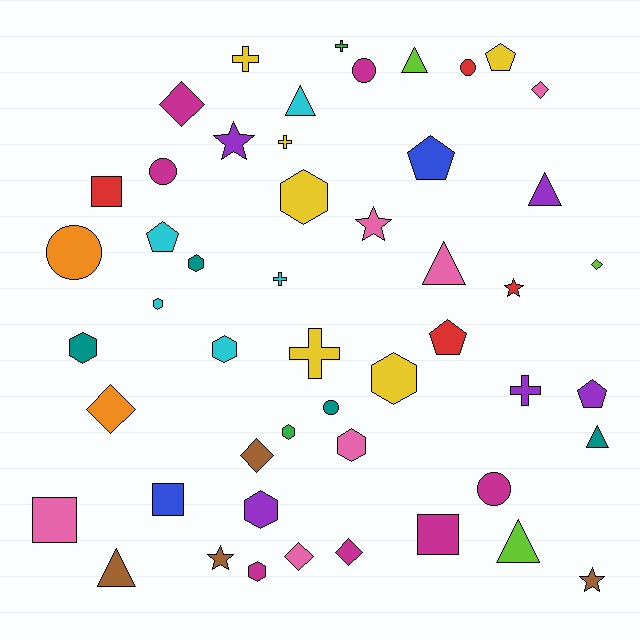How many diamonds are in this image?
There are 7 diamonds.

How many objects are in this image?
There are 50 objects.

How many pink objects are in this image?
There are 6 pink objects.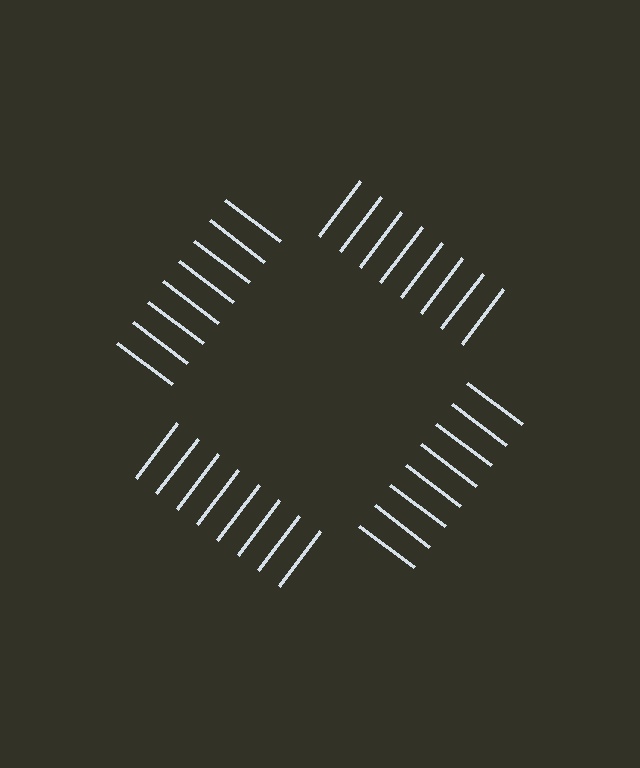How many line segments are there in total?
32 — 8 along each of the 4 edges.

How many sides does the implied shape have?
4 sides — the line-ends trace a square.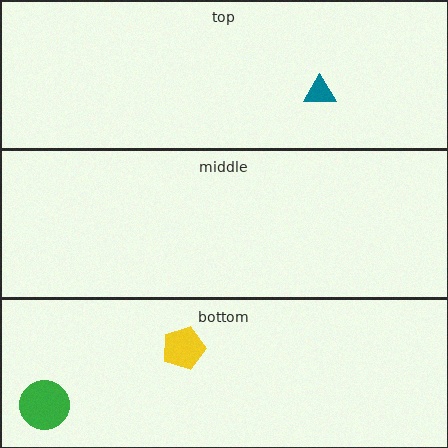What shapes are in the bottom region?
The yellow pentagon, the green circle.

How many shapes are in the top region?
1.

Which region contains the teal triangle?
The top region.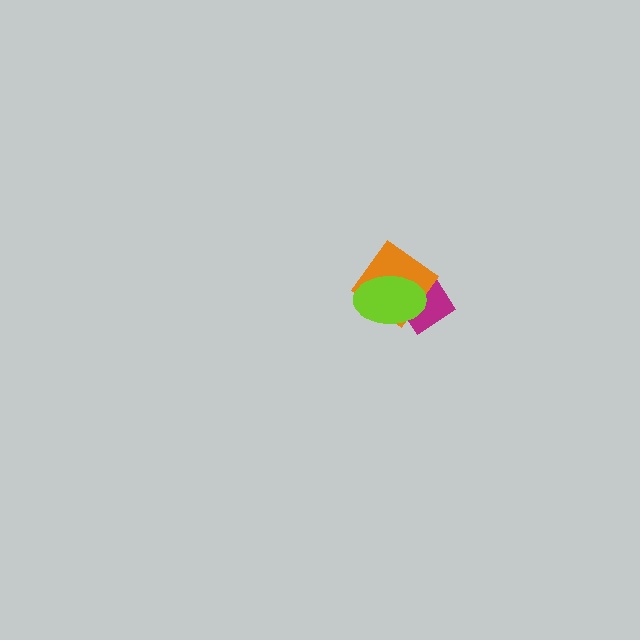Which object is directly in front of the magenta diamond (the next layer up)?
The orange diamond is directly in front of the magenta diamond.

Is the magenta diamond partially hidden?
Yes, it is partially covered by another shape.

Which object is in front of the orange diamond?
The lime ellipse is in front of the orange diamond.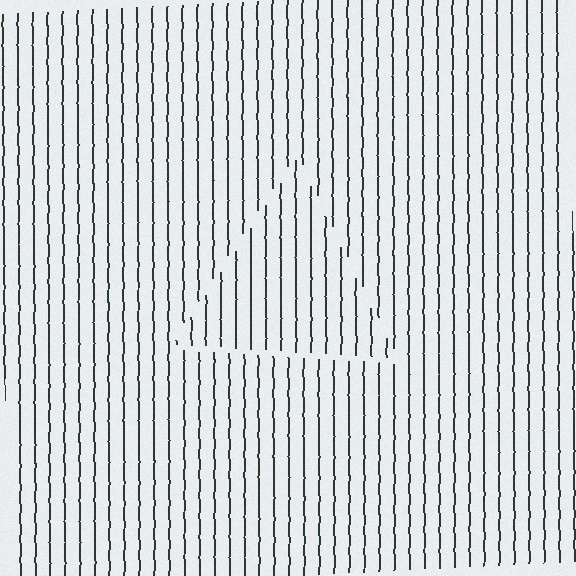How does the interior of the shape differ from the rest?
The interior of the shape contains the same grating, shifted by half a period — the contour is defined by the phase discontinuity where line-ends from the inner and outer gratings abut.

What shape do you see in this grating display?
An illusory triangle. The interior of the shape contains the same grating, shifted by half a period — the contour is defined by the phase discontinuity where line-ends from the inner and outer gratings abut.